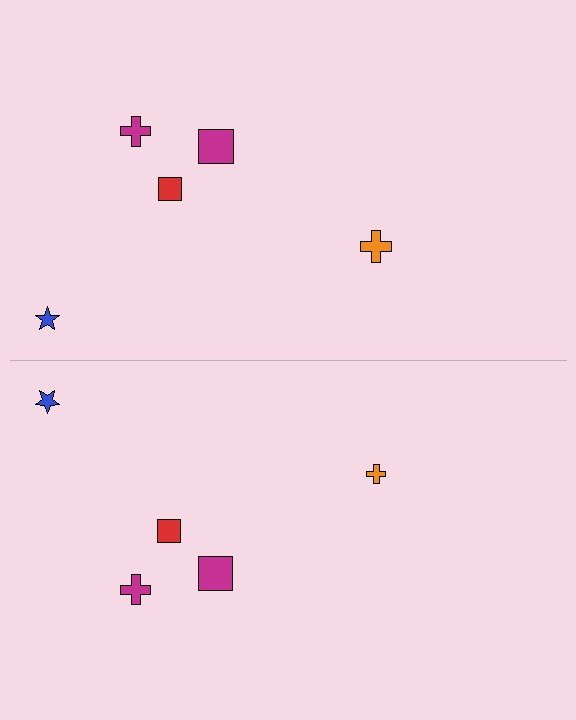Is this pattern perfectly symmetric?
No, the pattern is not perfectly symmetric. The orange cross on the bottom side has a different size than its mirror counterpart.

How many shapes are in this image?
There are 10 shapes in this image.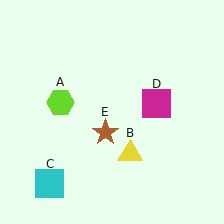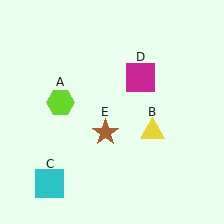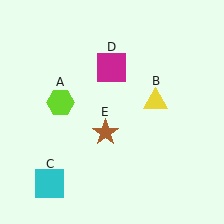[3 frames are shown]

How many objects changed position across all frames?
2 objects changed position: yellow triangle (object B), magenta square (object D).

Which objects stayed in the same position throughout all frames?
Lime hexagon (object A) and cyan square (object C) and brown star (object E) remained stationary.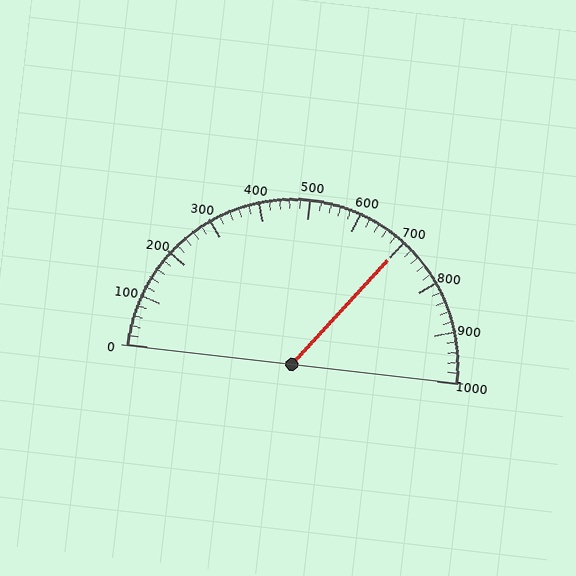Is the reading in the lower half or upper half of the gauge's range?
The reading is in the upper half of the range (0 to 1000).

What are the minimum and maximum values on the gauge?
The gauge ranges from 0 to 1000.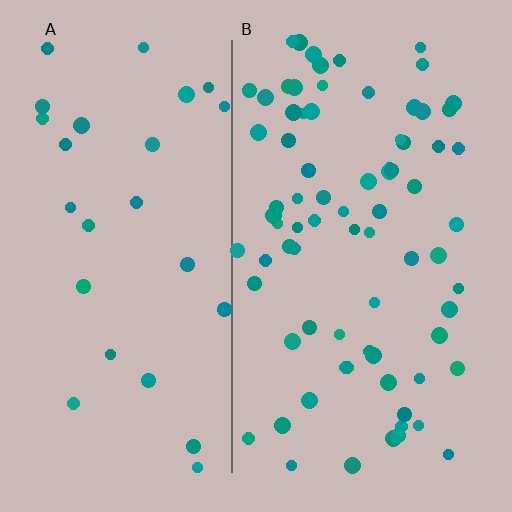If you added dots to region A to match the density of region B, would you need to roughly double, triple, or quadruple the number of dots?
Approximately triple.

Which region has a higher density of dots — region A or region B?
B (the right).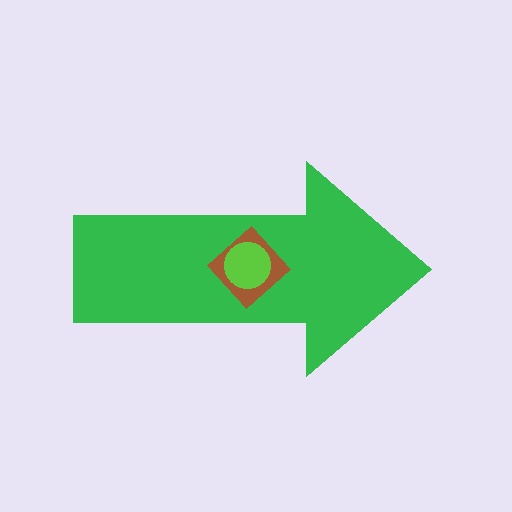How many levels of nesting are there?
3.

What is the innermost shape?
The lime circle.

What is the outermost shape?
The green arrow.